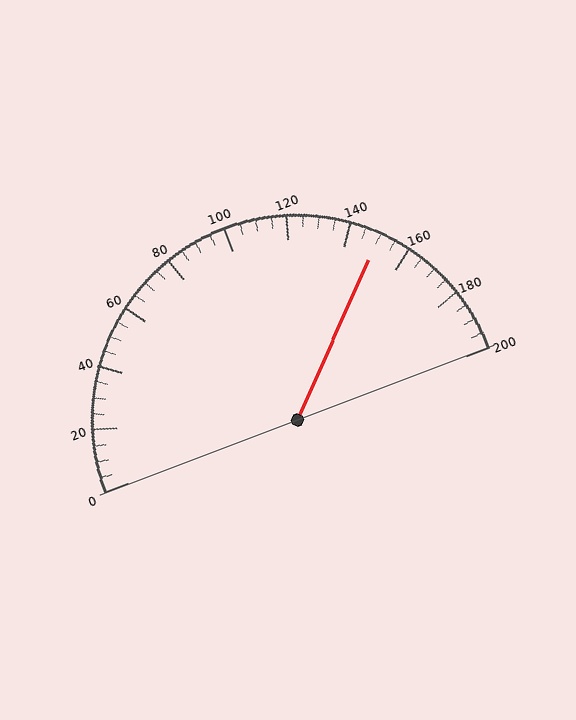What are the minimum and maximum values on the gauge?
The gauge ranges from 0 to 200.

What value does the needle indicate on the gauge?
The needle indicates approximately 150.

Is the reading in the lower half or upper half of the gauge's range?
The reading is in the upper half of the range (0 to 200).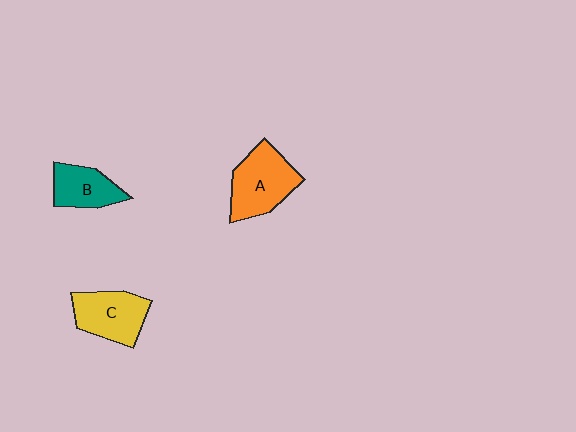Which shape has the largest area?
Shape A (orange).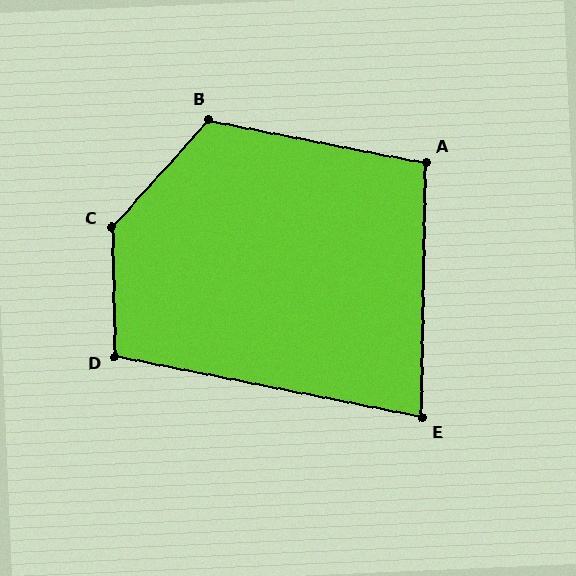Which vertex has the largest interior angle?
C, at approximately 137 degrees.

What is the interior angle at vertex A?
Approximately 100 degrees (obtuse).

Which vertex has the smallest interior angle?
E, at approximately 80 degrees.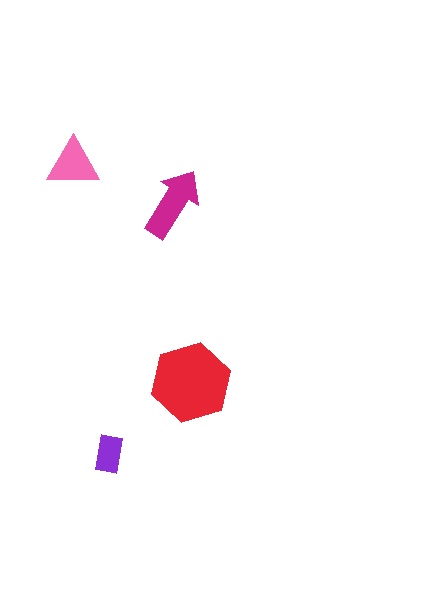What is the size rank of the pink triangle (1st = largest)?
3rd.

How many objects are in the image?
There are 4 objects in the image.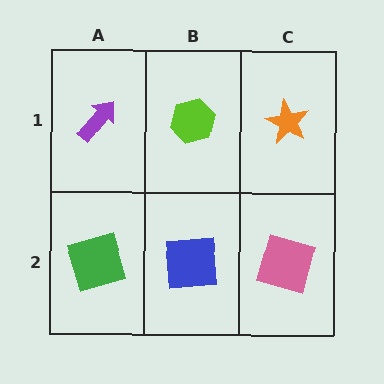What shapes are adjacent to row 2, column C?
An orange star (row 1, column C), a blue square (row 2, column B).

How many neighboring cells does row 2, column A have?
2.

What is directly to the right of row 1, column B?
An orange star.